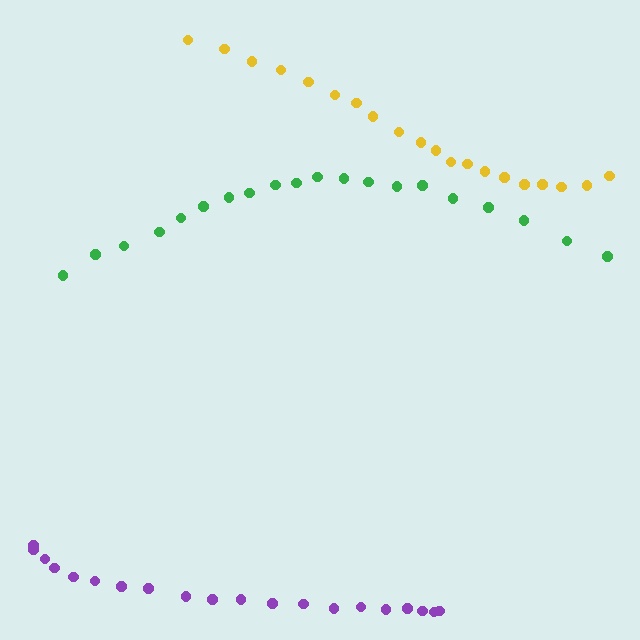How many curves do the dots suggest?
There are 3 distinct paths.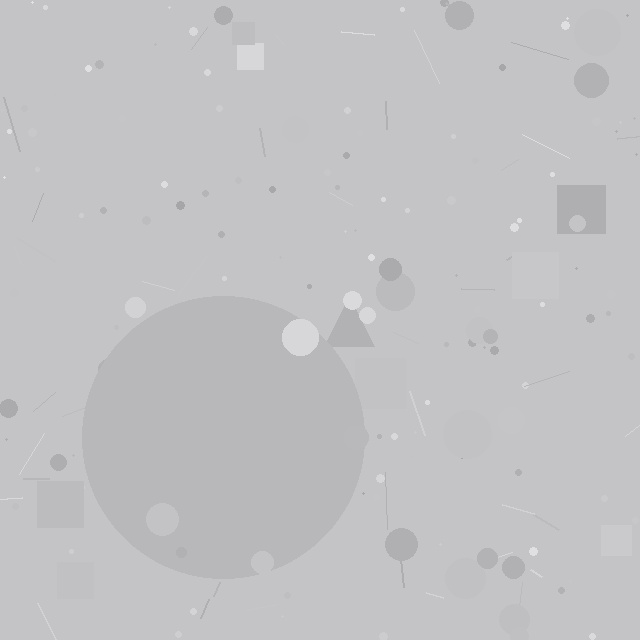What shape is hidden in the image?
A circle is hidden in the image.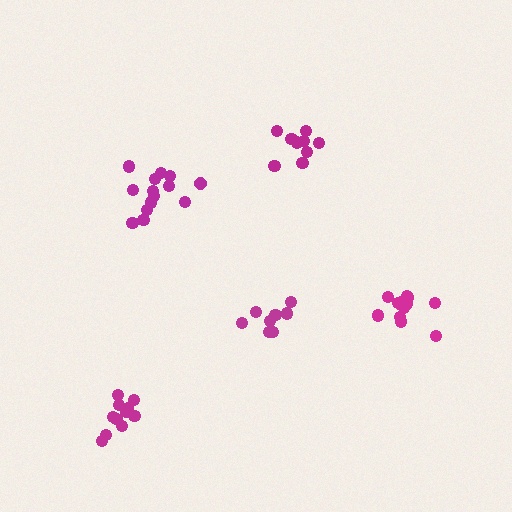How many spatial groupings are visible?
There are 5 spatial groupings.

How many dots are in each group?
Group 1: 8 dots, Group 2: 9 dots, Group 3: 14 dots, Group 4: 13 dots, Group 5: 12 dots (56 total).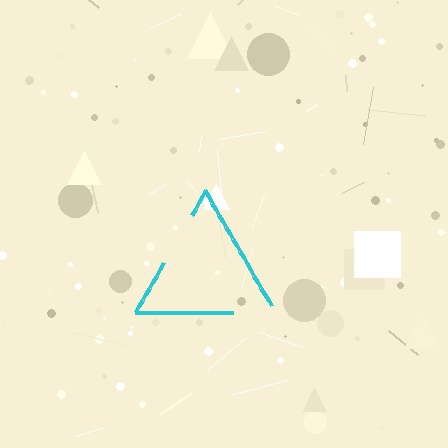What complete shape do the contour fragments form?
The contour fragments form a triangle.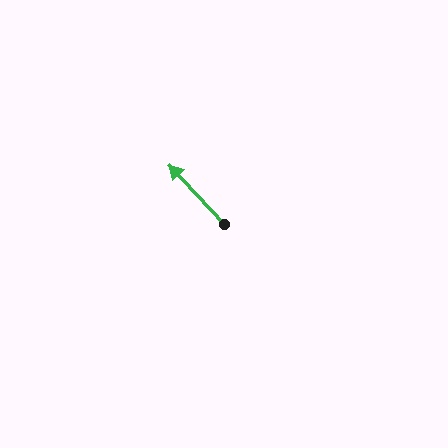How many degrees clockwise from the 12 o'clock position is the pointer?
Approximately 317 degrees.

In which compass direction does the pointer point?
Northwest.